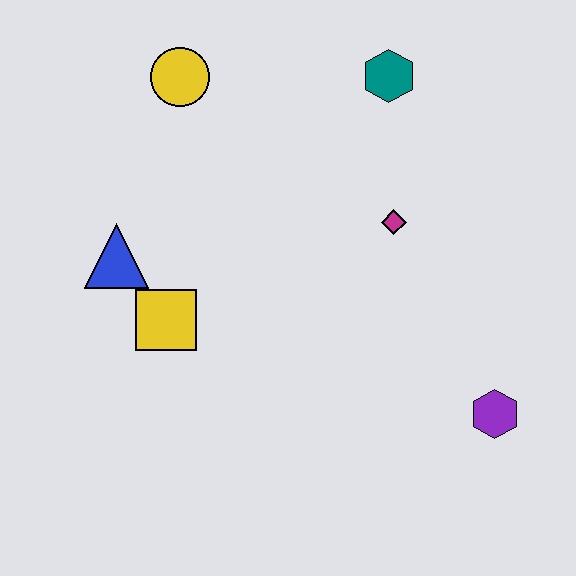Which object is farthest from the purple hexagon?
The yellow circle is farthest from the purple hexagon.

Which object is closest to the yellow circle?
The blue triangle is closest to the yellow circle.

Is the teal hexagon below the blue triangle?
No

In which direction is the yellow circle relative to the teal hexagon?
The yellow circle is to the left of the teal hexagon.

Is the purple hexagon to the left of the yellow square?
No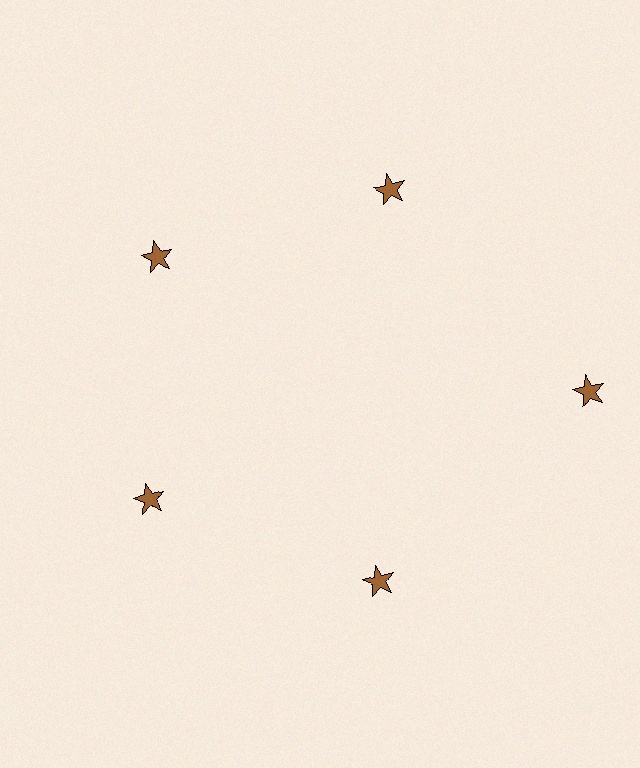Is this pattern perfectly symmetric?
No. The 5 brown stars are arranged in a ring, but one element near the 3 o'clock position is pushed outward from the center, breaking the 5-fold rotational symmetry.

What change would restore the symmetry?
The symmetry would be restored by moving it inward, back onto the ring so that all 5 stars sit at equal angles and equal distance from the center.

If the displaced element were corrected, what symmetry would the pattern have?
It would have 5-fold rotational symmetry — the pattern would map onto itself every 72 degrees.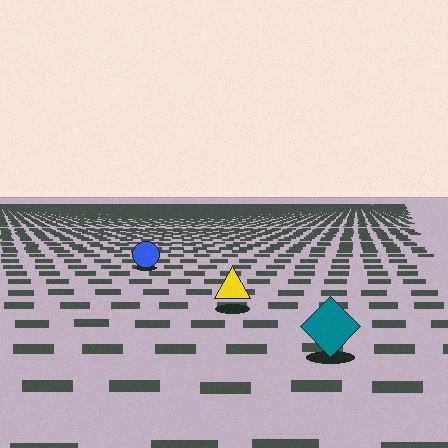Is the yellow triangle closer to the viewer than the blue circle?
Yes. The yellow triangle is closer — you can tell from the texture gradient: the ground texture is coarser near it.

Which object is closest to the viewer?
The teal diamond is closest. The texture marks near it are larger and more spread out.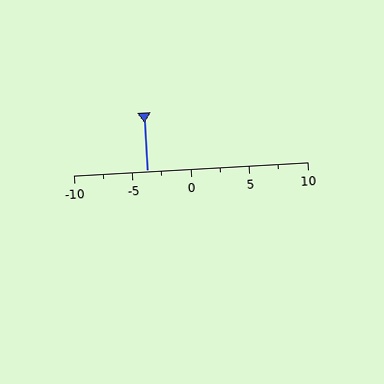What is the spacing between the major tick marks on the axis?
The major ticks are spaced 5 apart.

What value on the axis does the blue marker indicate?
The marker indicates approximately -3.8.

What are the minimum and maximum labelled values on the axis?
The axis runs from -10 to 10.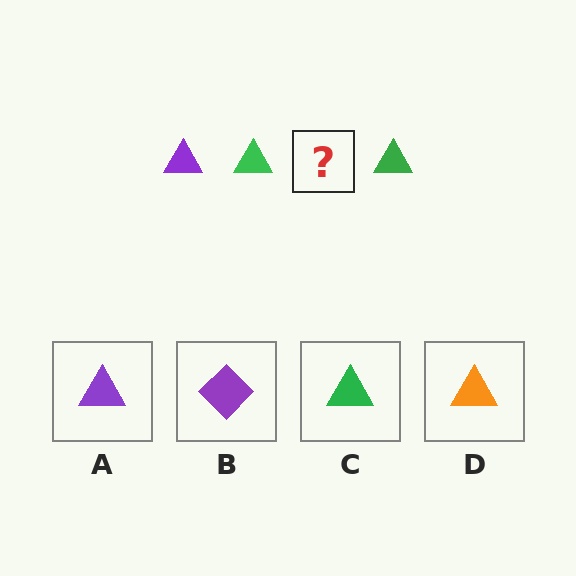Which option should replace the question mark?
Option A.